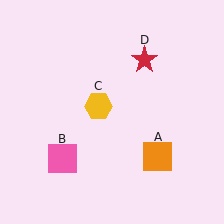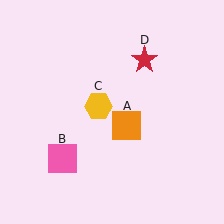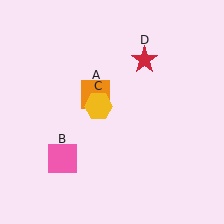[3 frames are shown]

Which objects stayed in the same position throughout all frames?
Pink square (object B) and yellow hexagon (object C) and red star (object D) remained stationary.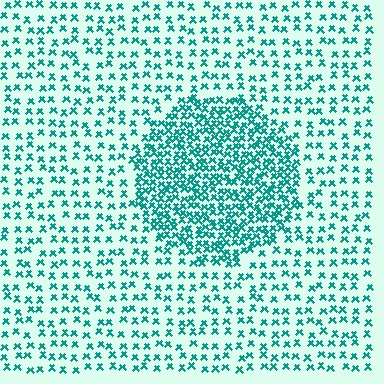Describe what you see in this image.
The image contains small teal elements arranged at two different densities. A circle-shaped region is visible where the elements are more densely packed than the surrounding area.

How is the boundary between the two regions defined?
The boundary is defined by a change in element density (approximately 2.4x ratio). All elements are the same color, size, and shape.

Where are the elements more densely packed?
The elements are more densely packed inside the circle boundary.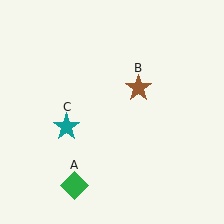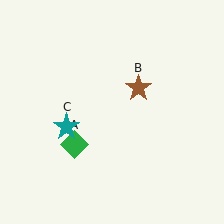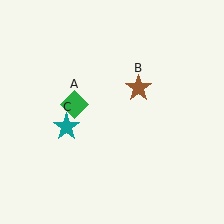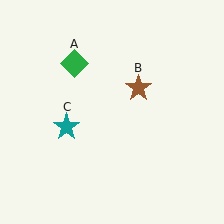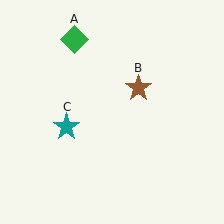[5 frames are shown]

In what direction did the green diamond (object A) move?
The green diamond (object A) moved up.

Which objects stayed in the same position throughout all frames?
Brown star (object B) and teal star (object C) remained stationary.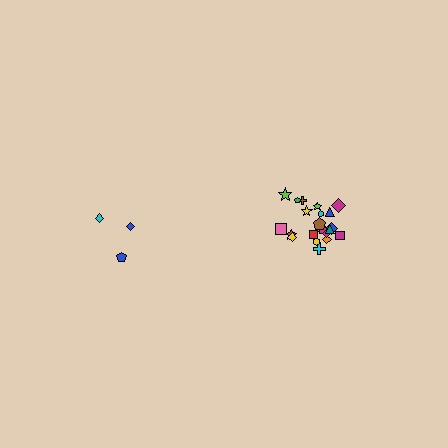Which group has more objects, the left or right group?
The right group.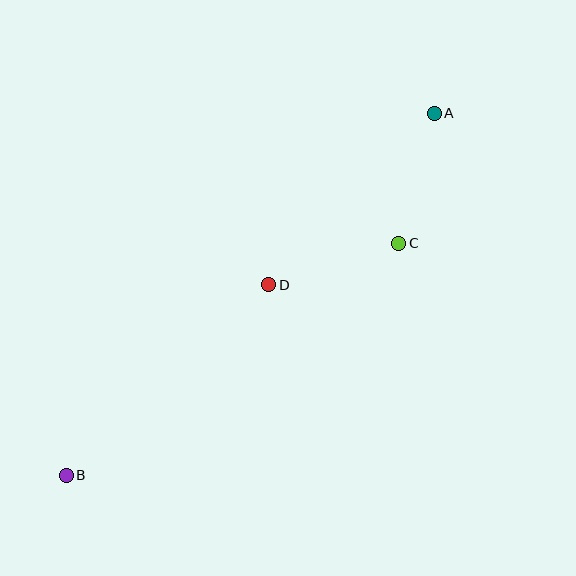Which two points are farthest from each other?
Points A and B are farthest from each other.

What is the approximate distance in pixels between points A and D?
The distance between A and D is approximately 239 pixels.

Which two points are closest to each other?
Points A and C are closest to each other.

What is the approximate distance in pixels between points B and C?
The distance between B and C is approximately 405 pixels.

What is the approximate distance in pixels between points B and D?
The distance between B and D is approximately 278 pixels.